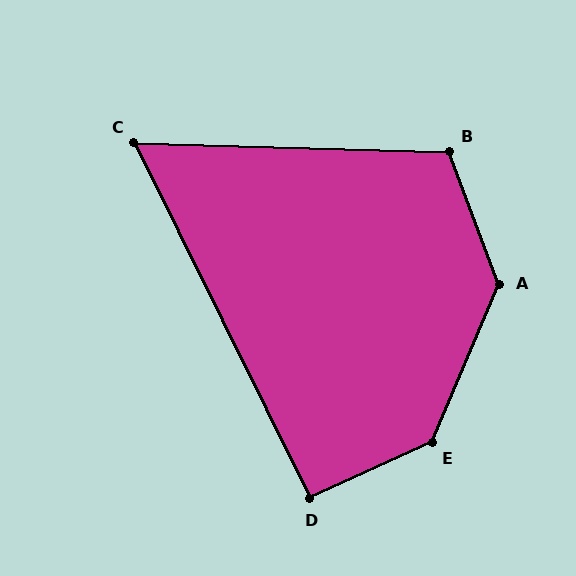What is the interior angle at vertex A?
Approximately 136 degrees (obtuse).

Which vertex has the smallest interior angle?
C, at approximately 62 degrees.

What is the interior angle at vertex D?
Approximately 92 degrees (approximately right).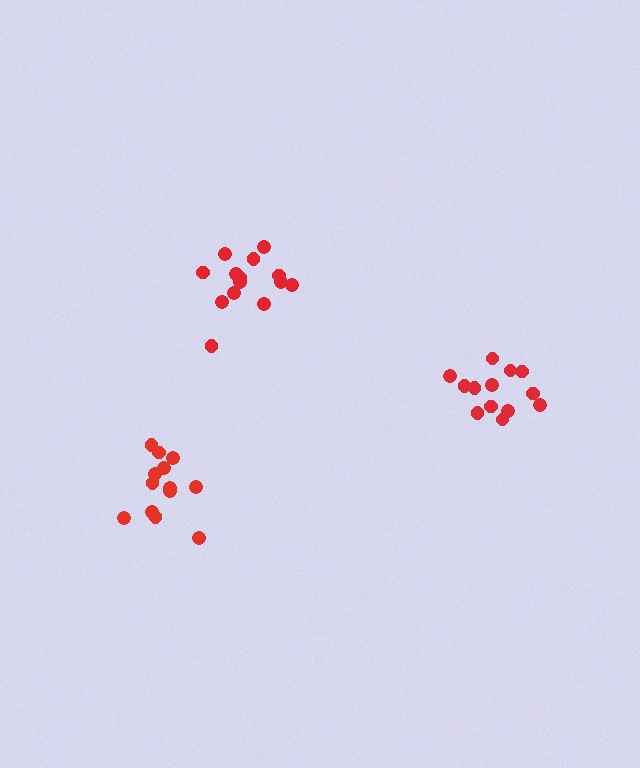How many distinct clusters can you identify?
There are 3 distinct clusters.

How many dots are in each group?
Group 1: 13 dots, Group 2: 14 dots, Group 3: 13 dots (40 total).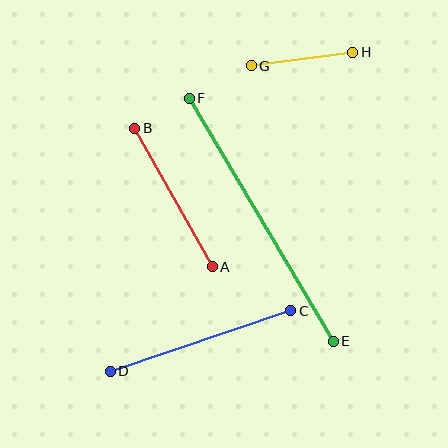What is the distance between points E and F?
The distance is approximately 283 pixels.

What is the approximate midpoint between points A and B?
The midpoint is at approximately (173, 197) pixels.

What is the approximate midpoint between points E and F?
The midpoint is at approximately (261, 220) pixels.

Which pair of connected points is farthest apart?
Points E and F are farthest apart.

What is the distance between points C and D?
The distance is approximately 191 pixels.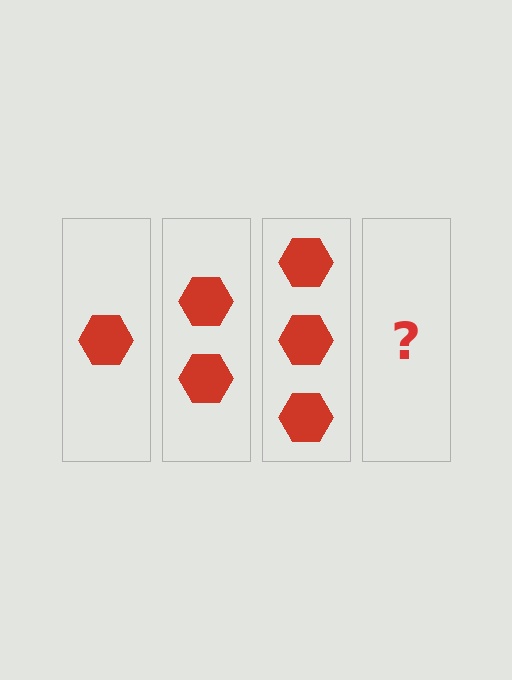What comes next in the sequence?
The next element should be 4 hexagons.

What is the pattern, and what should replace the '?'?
The pattern is that each step adds one more hexagon. The '?' should be 4 hexagons.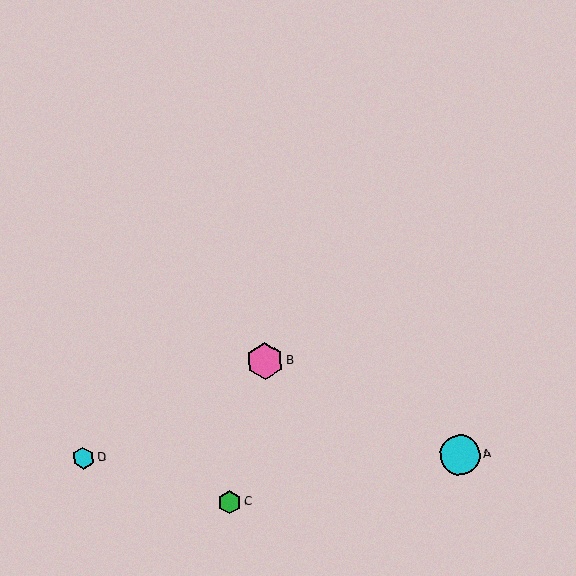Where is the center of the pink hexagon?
The center of the pink hexagon is at (265, 361).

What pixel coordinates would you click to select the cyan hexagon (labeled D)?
Click at (83, 458) to select the cyan hexagon D.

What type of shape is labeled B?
Shape B is a pink hexagon.